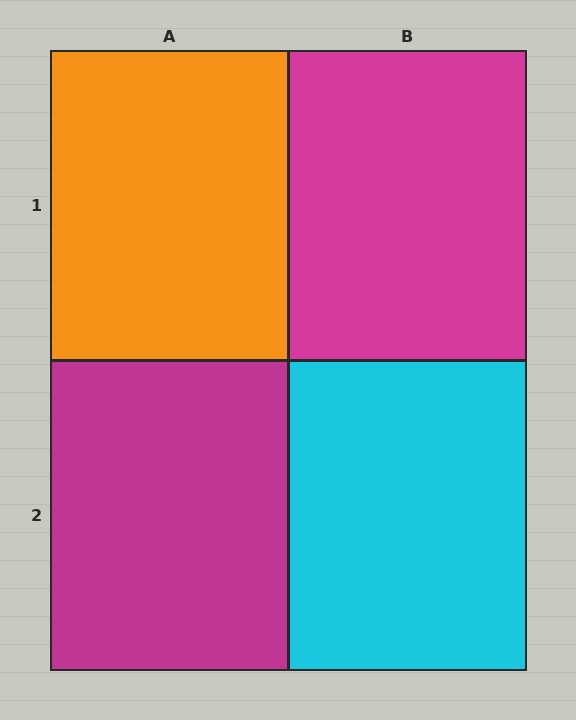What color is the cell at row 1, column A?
Orange.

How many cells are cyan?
1 cell is cyan.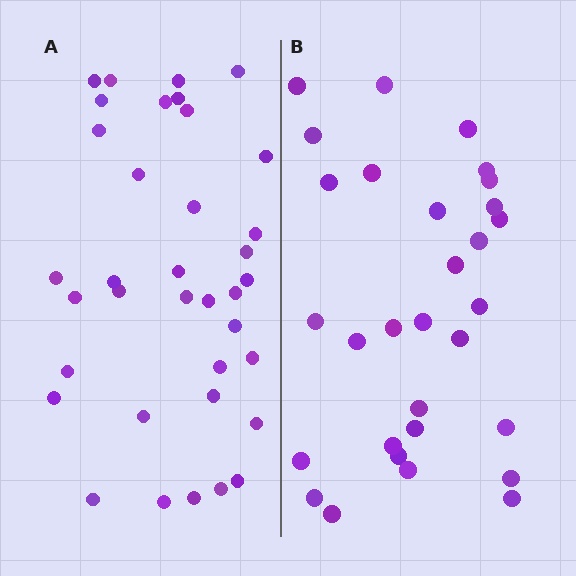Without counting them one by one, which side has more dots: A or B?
Region A (the left region) has more dots.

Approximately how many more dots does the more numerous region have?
Region A has about 6 more dots than region B.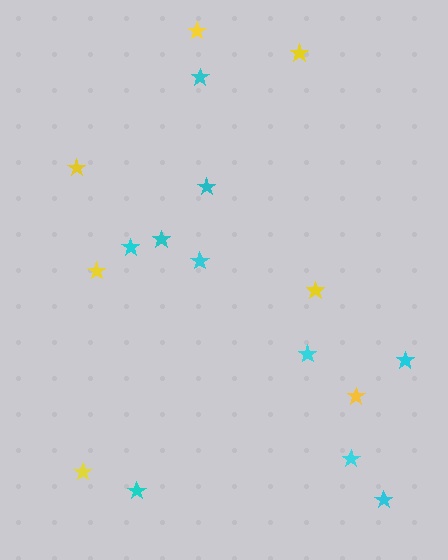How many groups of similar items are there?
There are 2 groups: one group of cyan stars (10) and one group of yellow stars (7).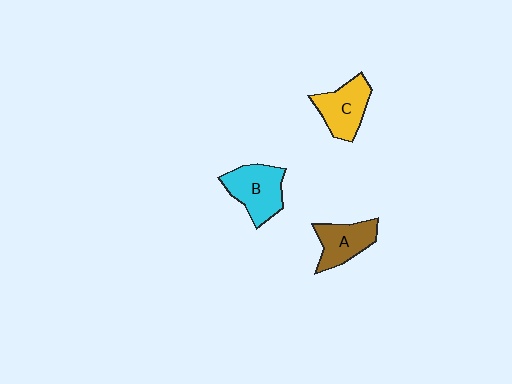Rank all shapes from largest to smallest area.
From largest to smallest: B (cyan), C (yellow), A (brown).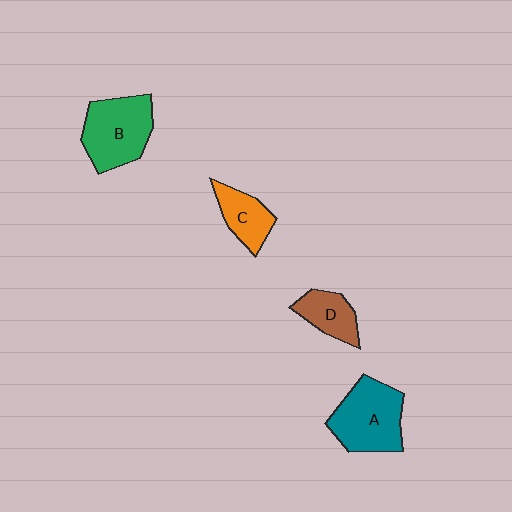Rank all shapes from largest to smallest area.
From largest to smallest: A (teal), B (green), C (orange), D (brown).